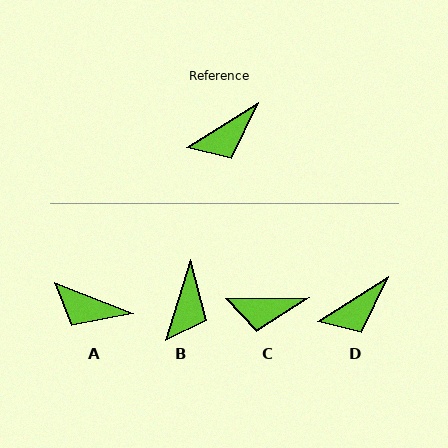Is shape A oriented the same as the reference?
No, it is off by about 54 degrees.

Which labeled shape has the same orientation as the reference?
D.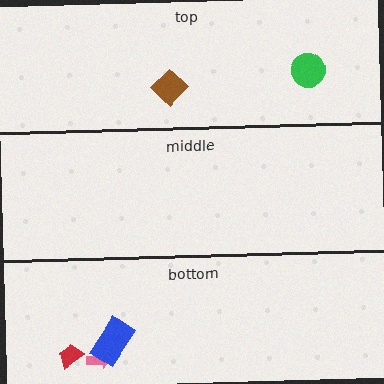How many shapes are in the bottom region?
3.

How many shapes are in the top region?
2.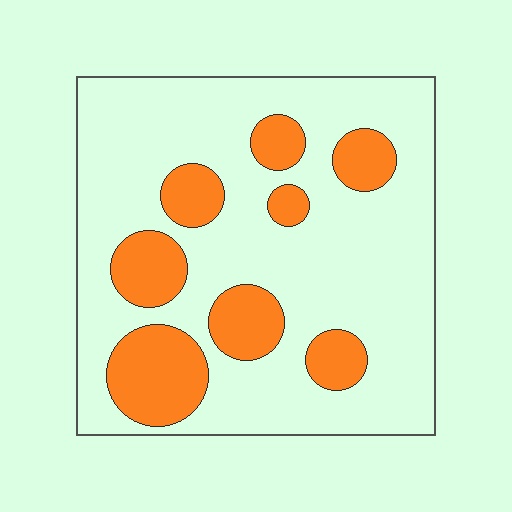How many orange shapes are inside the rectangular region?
8.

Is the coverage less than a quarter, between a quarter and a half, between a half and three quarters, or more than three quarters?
Less than a quarter.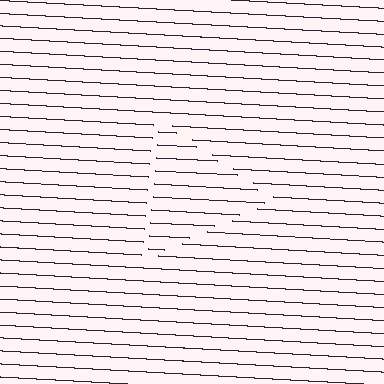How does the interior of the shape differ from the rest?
The interior of the shape contains the same grating, shifted by half a period — the contour is defined by the phase discontinuity where line-ends from the inner and outer gratings abut.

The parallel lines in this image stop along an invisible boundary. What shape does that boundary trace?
An illusory triangle. The interior of the shape contains the same grating, shifted by half a period — the contour is defined by the phase discontinuity where line-ends from the inner and outer gratings abut.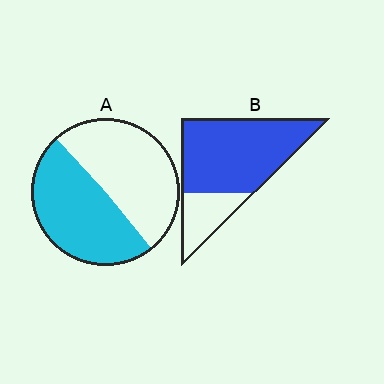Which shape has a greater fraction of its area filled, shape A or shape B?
Shape B.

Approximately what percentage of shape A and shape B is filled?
A is approximately 50% and B is approximately 75%.